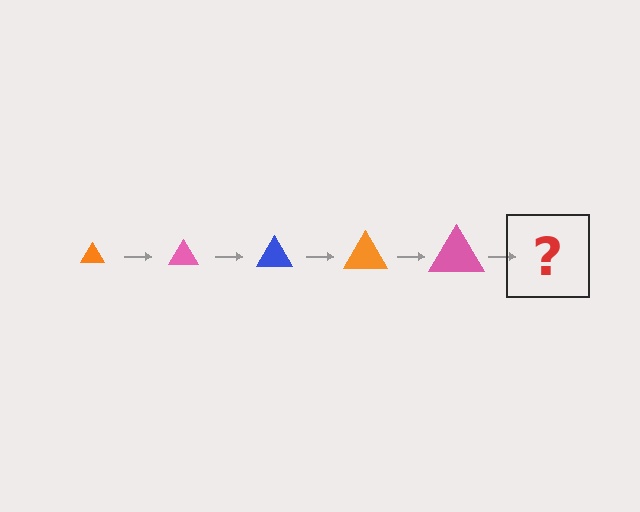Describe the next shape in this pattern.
It should be a blue triangle, larger than the previous one.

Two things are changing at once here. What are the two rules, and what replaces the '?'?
The two rules are that the triangle grows larger each step and the color cycles through orange, pink, and blue. The '?' should be a blue triangle, larger than the previous one.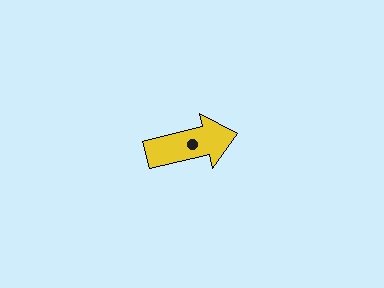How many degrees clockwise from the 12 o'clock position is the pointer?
Approximately 77 degrees.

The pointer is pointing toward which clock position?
Roughly 3 o'clock.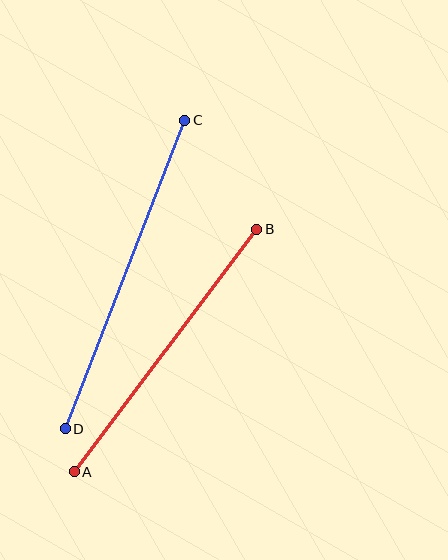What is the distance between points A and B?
The distance is approximately 304 pixels.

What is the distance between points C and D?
The distance is approximately 331 pixels.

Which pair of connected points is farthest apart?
Points C and D are farthest apart.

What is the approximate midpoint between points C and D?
The midpoint is at approximately (125, 274) pixels.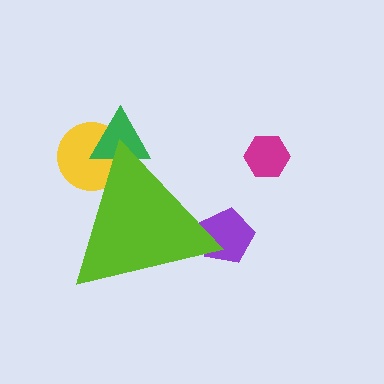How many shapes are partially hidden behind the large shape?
3 shapes are partially hidden.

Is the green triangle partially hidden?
Yes, the green triangle is partially hidden behind the lime triangle.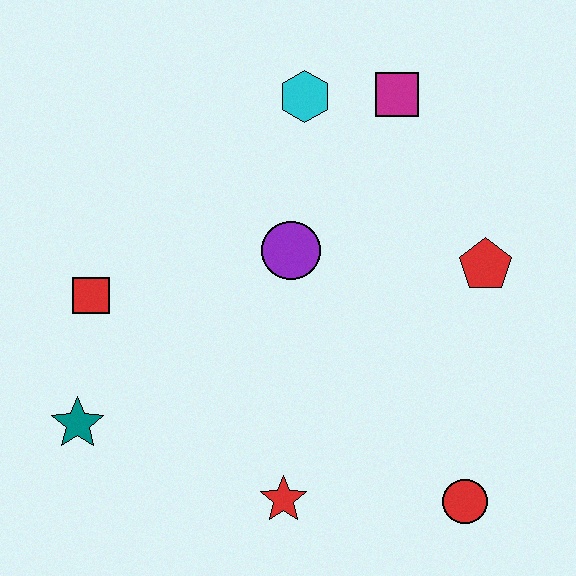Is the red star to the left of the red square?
No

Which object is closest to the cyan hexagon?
The magenta square is closest to the cyan hexagon.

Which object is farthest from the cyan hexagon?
The red circle is farthest from the cyan hexagon.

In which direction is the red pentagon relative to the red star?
The red pentagon is above the red star.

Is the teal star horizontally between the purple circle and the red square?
No